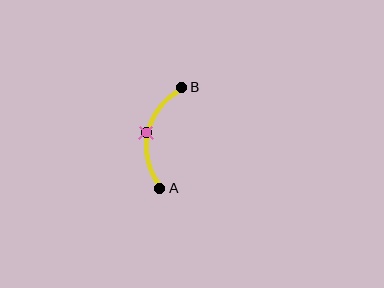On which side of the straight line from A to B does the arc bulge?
The arc bulges to the left of the straight line connecting A and B.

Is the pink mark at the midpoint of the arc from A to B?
Yes. The pink mark lies on the arc at equal arc-length from both A and B — it is the arc midpoint.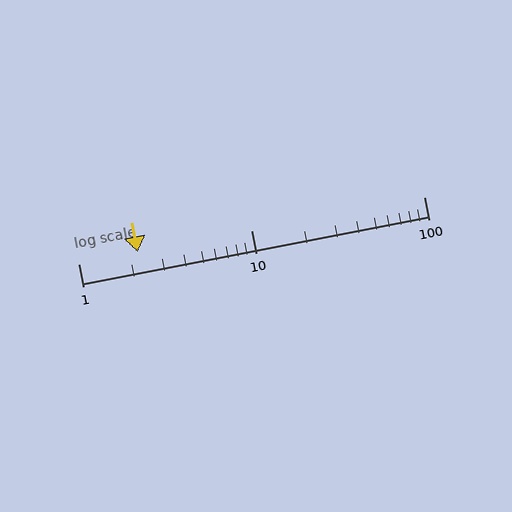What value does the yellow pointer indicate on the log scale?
The pointer indicates approximately 2.2.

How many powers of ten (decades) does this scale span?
The scale spans 2 decades, from 1 to 100.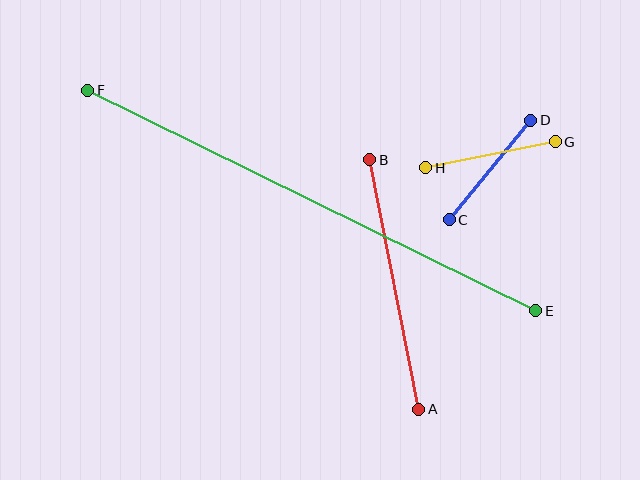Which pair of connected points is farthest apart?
Points E and F are farthest apart.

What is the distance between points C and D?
The distance is approximately 129 pixels.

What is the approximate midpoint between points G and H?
The midpoint is at approximately (491, 155) pixels.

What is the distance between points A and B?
The distance is approximately 254 pixels.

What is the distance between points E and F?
The distance is approximately 499 pixels.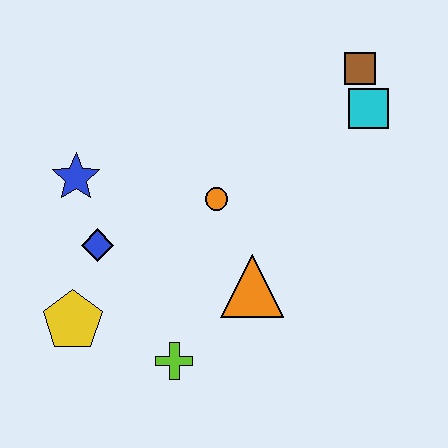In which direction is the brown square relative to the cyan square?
The brown square is above the cyan square.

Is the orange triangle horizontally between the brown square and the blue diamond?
Yes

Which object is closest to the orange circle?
The orange triangle is closest to the orange circle.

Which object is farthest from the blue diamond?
The brown square is farthest from the blue diamond.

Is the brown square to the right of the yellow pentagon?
Yes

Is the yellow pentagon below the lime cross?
No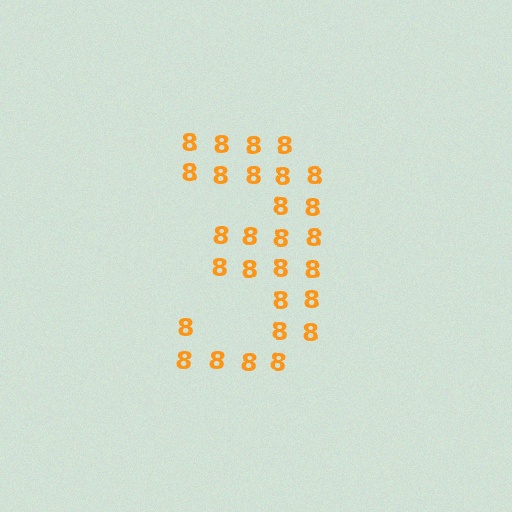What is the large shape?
The large shape is the digit 3.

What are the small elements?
The small elements are digit 8's.